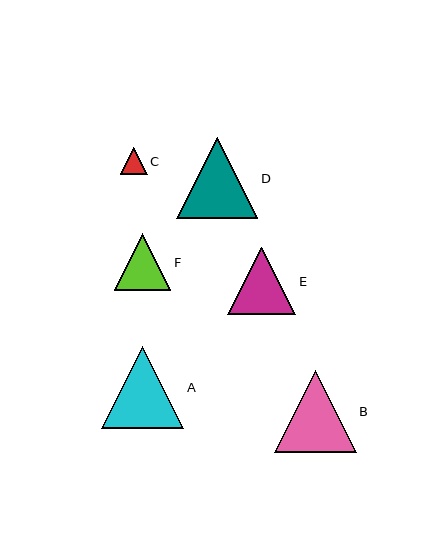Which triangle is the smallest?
Triangle C is the smallest with a size of approximately 27 pixels.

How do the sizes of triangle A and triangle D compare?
Triangle A and triangle D are approximately the same size.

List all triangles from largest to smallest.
From largest to smallest: A, B, D, E, F, C.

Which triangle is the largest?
Triangle A is the largest with a size of approximately 82 pixels.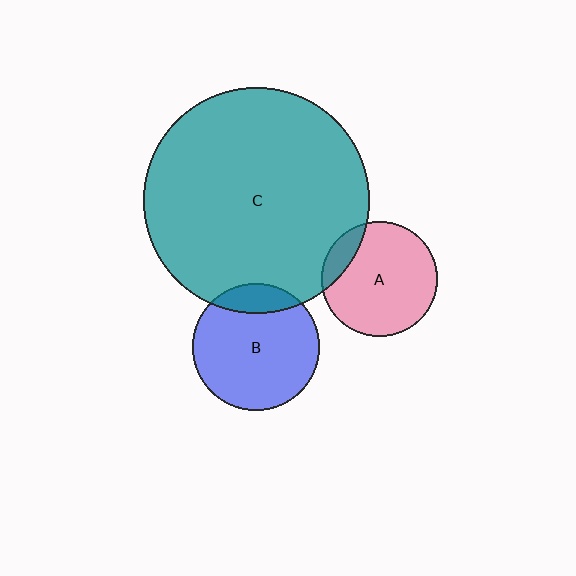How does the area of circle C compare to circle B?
Approximately 3.2 times.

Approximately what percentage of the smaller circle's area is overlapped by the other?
Approximately 15%.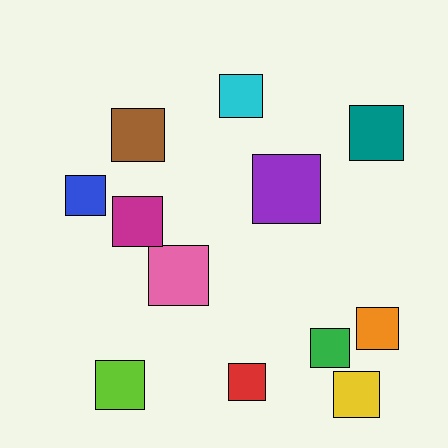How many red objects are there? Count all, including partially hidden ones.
There is 1 red object.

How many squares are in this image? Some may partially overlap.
There are 12 squares.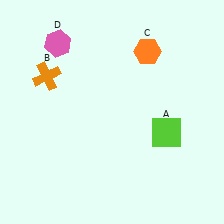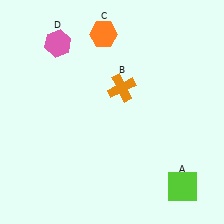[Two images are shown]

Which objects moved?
The objects that moved are: the lime square (A), the orange cross (B), the orange hexagon (C).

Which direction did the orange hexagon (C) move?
The orange hexagon (C) moved left.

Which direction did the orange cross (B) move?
The orange cross (B) moved right.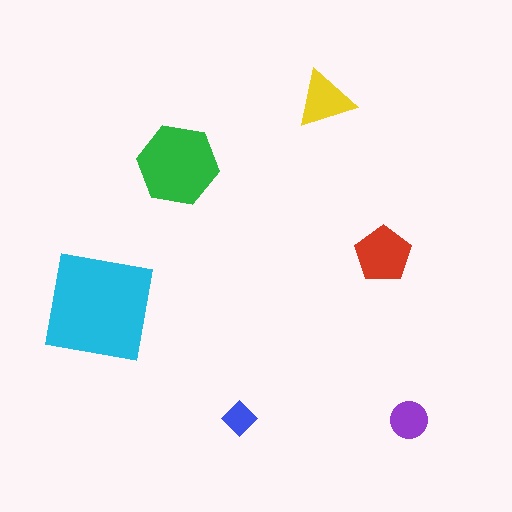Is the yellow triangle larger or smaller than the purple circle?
Larger.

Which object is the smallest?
The blue diamond.